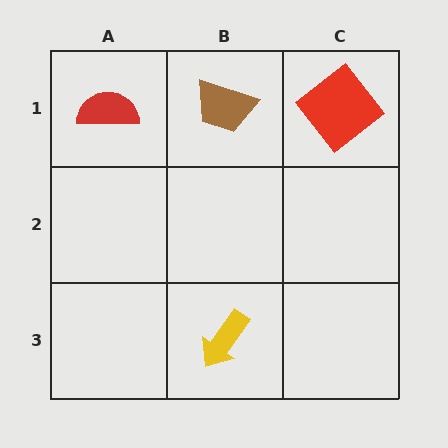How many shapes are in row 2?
0 shapes.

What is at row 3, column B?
A yellow arrow.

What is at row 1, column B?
A brown trapezoid.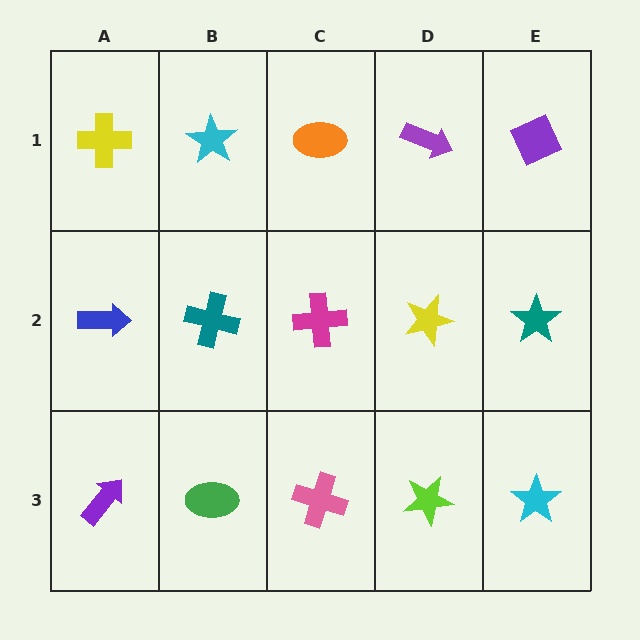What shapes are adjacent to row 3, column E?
A teal star (row 2, column E), a lime star (row 3, column D).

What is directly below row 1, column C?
A magenta cross.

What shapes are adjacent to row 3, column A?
A blue arrow (row 2, column A), a green ellipse (row 3, column B).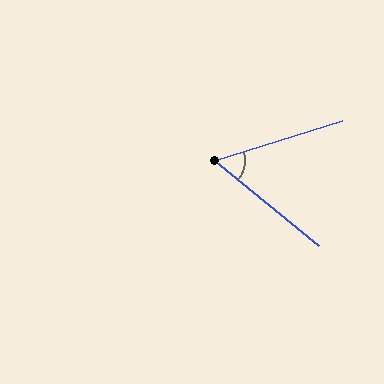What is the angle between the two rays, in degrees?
Approximately 56 degrees.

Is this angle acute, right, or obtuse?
It is acute.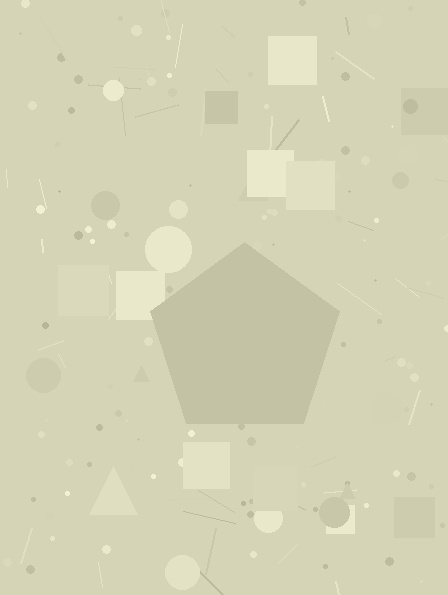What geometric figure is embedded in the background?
A pentagon is embedded in the background.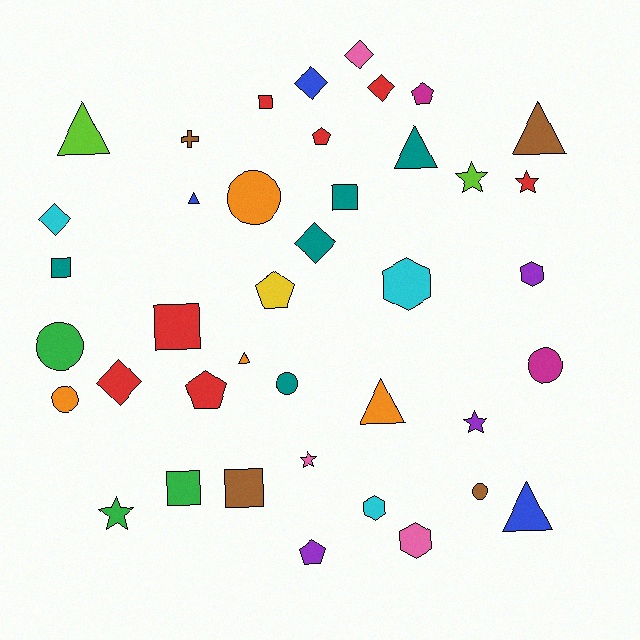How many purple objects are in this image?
There are 3 purple objects.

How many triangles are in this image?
There are 7 triangles.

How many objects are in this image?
There are 40 objects.